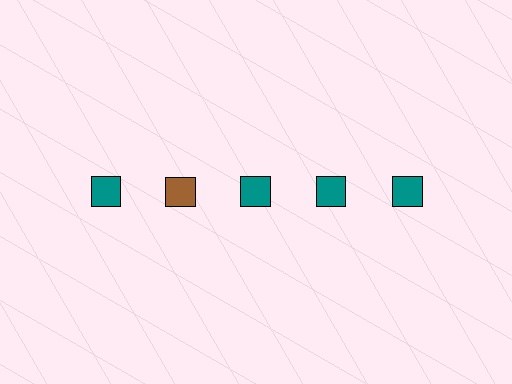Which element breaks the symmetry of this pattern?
The brown square in the top row, second from left column breaks the symmetry. All other shapes are teal squares.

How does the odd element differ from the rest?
It has a different color: brown instead of teal.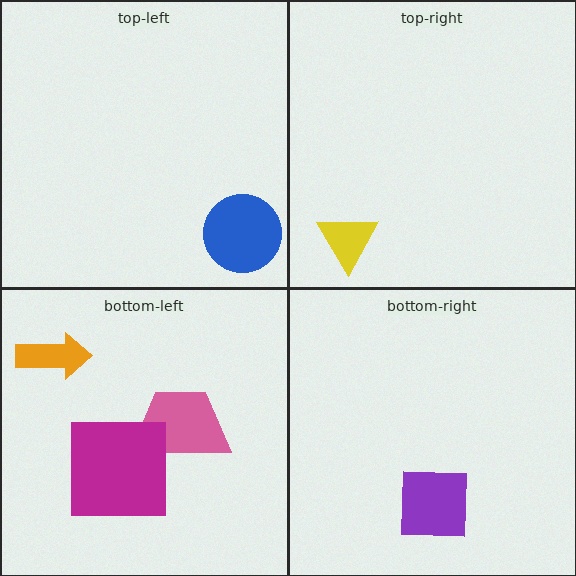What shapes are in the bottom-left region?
The orange arrow, the pink trapezoid, the magenta square.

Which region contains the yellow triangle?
The top-right region.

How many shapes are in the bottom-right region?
1.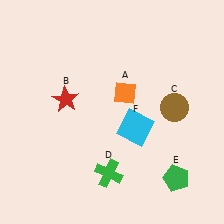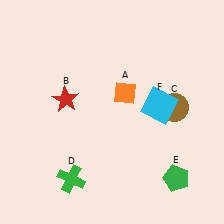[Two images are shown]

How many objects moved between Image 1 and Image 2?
2 objects moved between the two images.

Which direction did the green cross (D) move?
The green cross (D) moved left.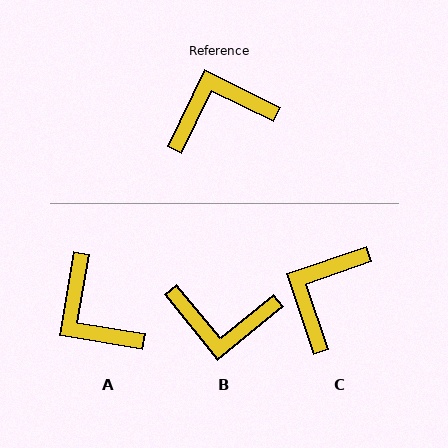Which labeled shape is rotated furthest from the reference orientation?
B, about 155 degrees away.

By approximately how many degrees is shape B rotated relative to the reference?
Approximately 155 degrees counter-clockwise.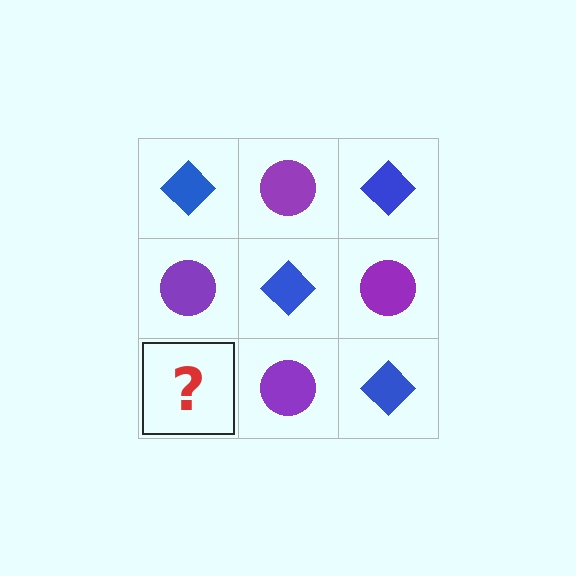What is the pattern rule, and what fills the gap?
The rule is that it alternates blue diamond and purple circle in a checkerboard pattern. The gap should be filled with a blue diamond.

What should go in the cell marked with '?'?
The missing cell should contain a blue diamond.